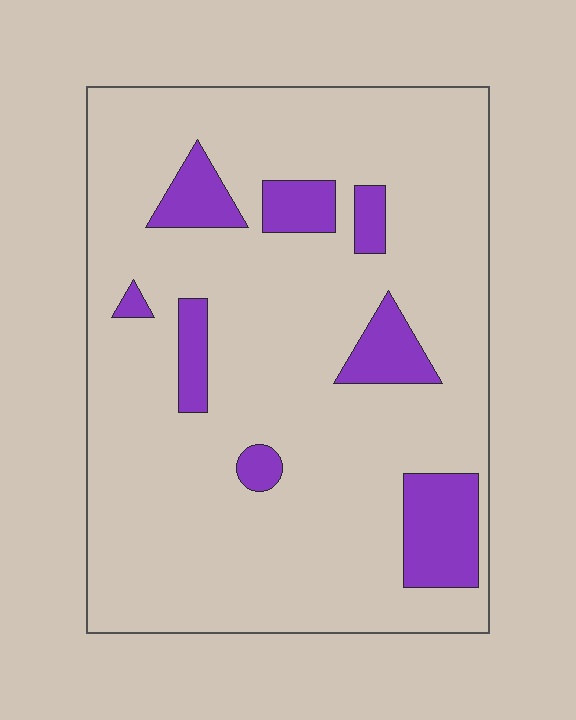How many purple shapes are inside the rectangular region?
8.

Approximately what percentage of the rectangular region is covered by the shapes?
Approximately 15%.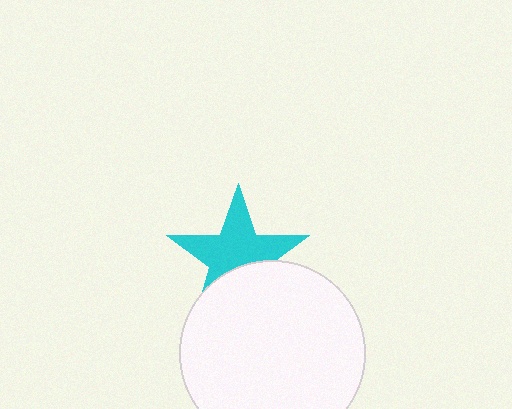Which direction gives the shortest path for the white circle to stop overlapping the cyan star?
Moving down gives the shortest separation.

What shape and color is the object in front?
The object in front is a white circle.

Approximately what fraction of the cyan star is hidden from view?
Roughly 36% of the cyan star is hidden behind the white circle.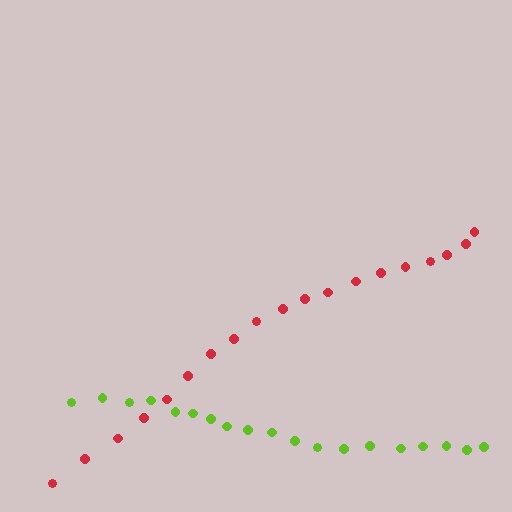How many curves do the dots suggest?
There are 2 distinct paths.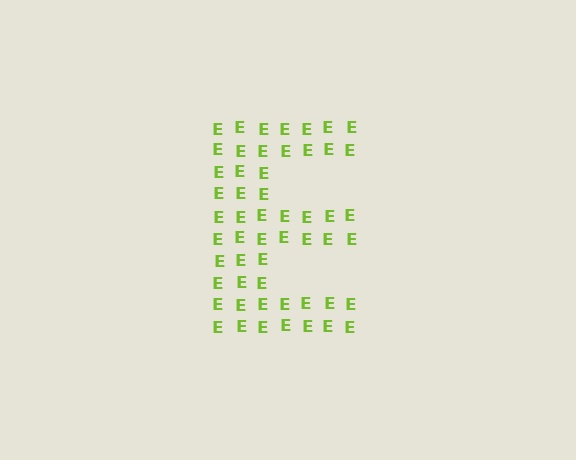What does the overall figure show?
The overall figure shows the letter E.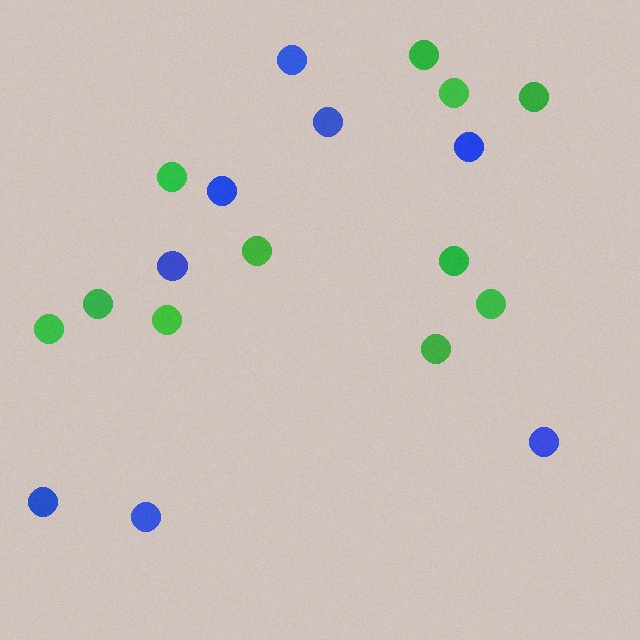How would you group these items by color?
There are 2 groups: one group of green circles (11) and one group of blue circles (8).